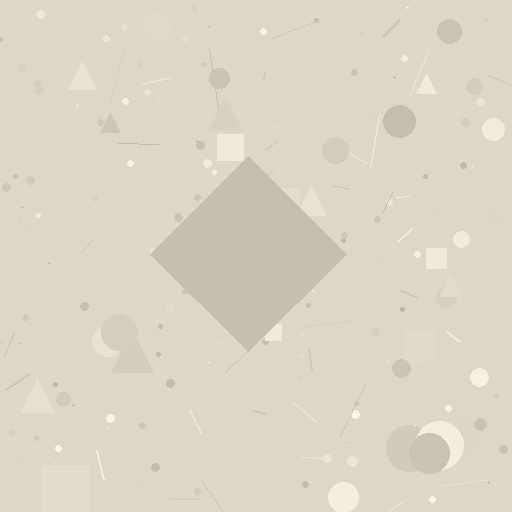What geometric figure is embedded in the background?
A diamond is embedded in the background.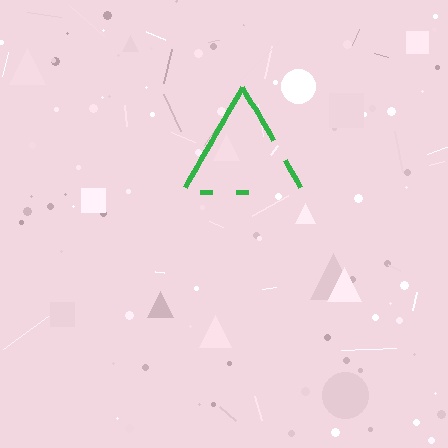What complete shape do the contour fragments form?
The contour fragments form a triangle.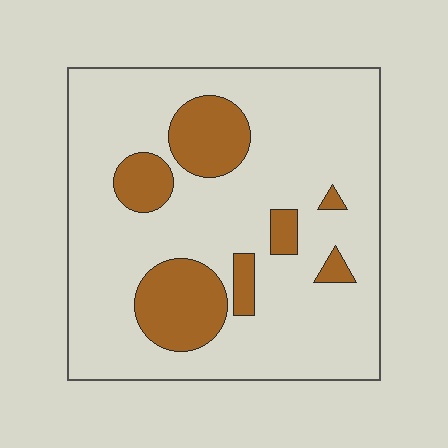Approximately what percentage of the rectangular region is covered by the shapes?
Approximately 20%.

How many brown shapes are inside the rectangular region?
7.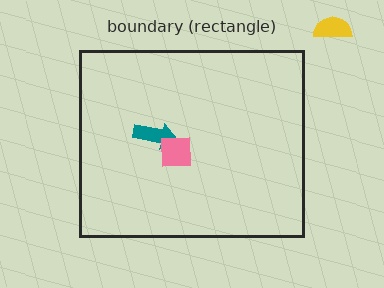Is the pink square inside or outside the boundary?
Inside.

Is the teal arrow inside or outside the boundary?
Inside.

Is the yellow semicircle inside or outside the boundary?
Outside.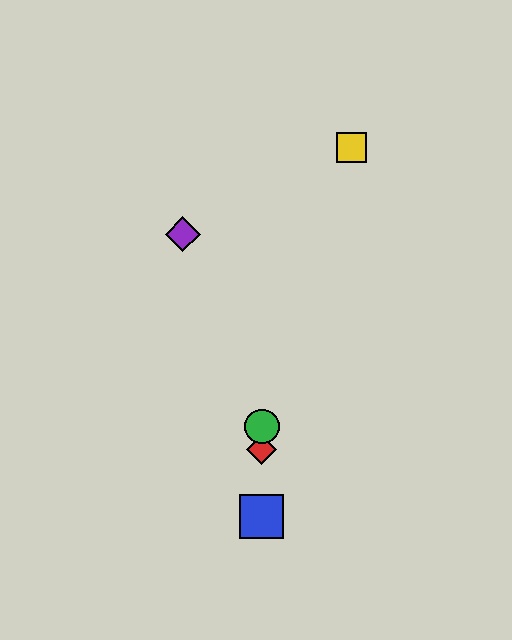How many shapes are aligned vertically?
3 shapes (the red diamond, the blue square, the green circle) are aligned vertically.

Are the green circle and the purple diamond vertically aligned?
No, the green circle is at x≈262 and the purple diamond is at x≈183.